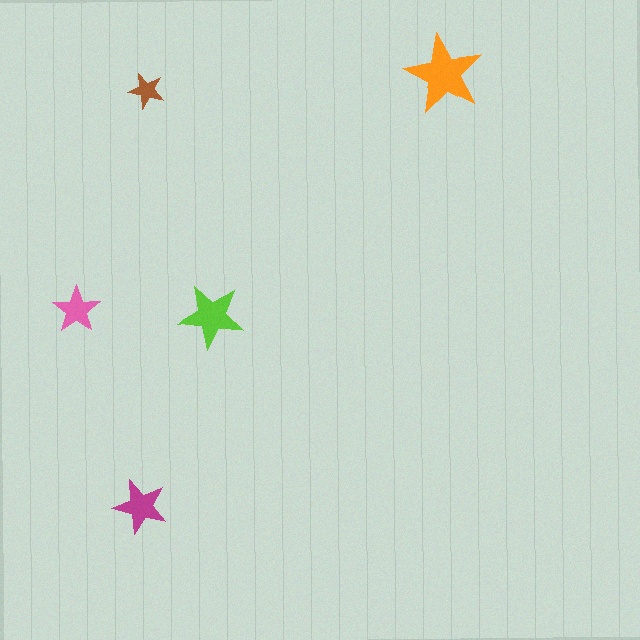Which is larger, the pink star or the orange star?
The orange one.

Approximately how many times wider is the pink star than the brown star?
About 1.5 times wider.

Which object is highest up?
The orange star is topmost.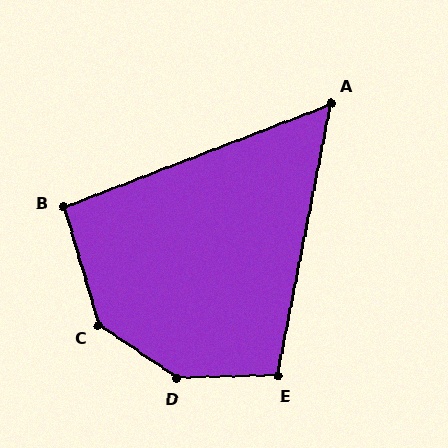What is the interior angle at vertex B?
Approximately 95 degrees (approximately right).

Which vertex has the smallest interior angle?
A, at approximately 58 degrees.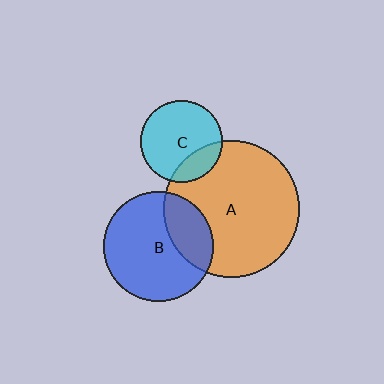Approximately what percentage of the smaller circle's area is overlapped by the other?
Approximately 25%.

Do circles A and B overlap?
Yes.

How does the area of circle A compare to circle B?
Approximately 1.5 times.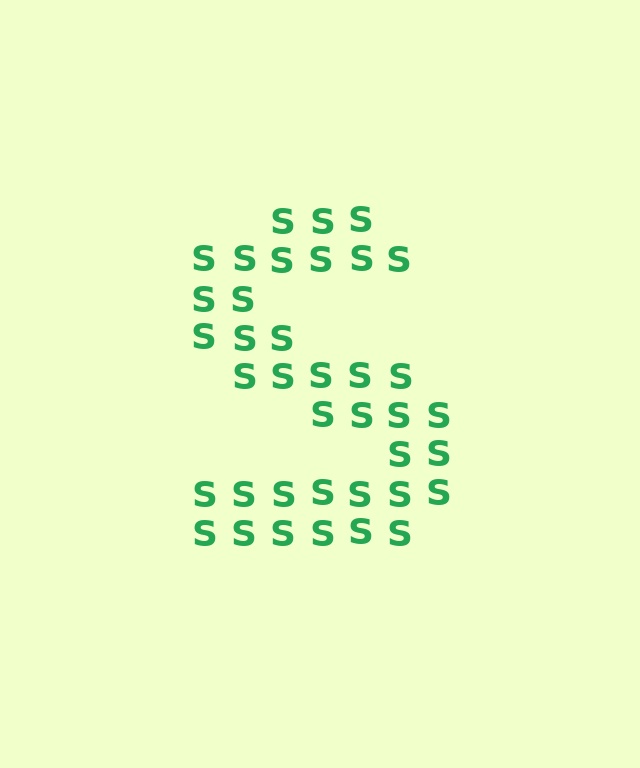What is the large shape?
The large shape is the letter S.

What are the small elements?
The small elements are letter S's.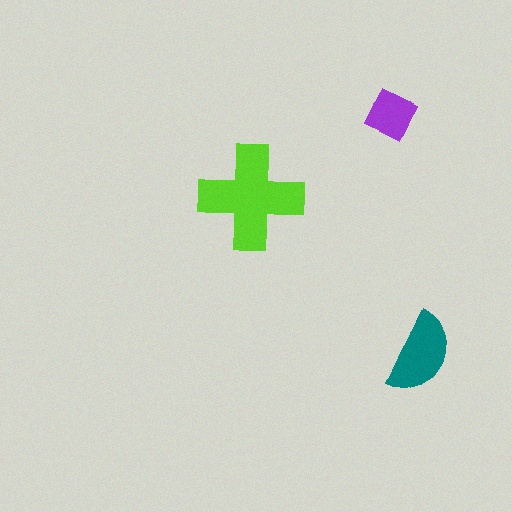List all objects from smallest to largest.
The purple diamond, the teal semicircle, the lime cross.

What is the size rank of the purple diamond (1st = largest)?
3rd.